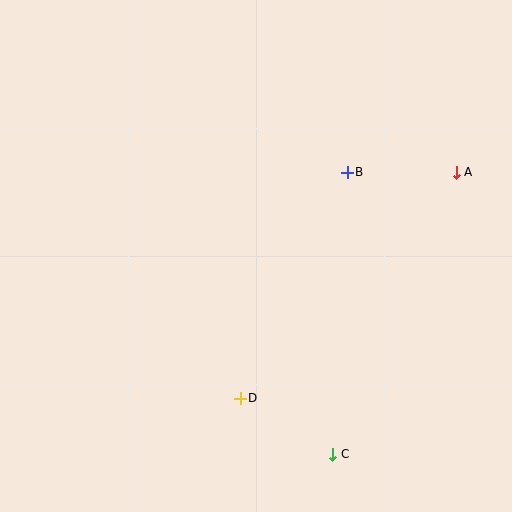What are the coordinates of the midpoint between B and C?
The midpoint between B and C is at (340, 313).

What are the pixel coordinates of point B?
Point B is at (347, 172).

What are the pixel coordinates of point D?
Point D is at (240, 398).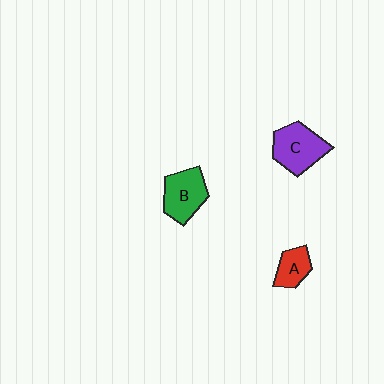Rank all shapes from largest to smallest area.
From largest to smallest: C (purple), B (green), A (red).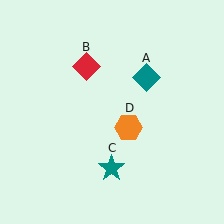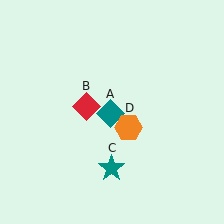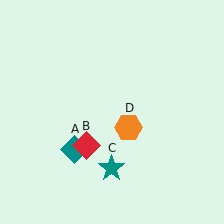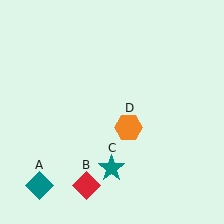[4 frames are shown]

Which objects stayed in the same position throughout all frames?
Teal star (object C) and orange hexagon (object D) remained stationary.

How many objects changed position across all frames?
2 objects changed position: teal diamond (object A), red diamond (object B).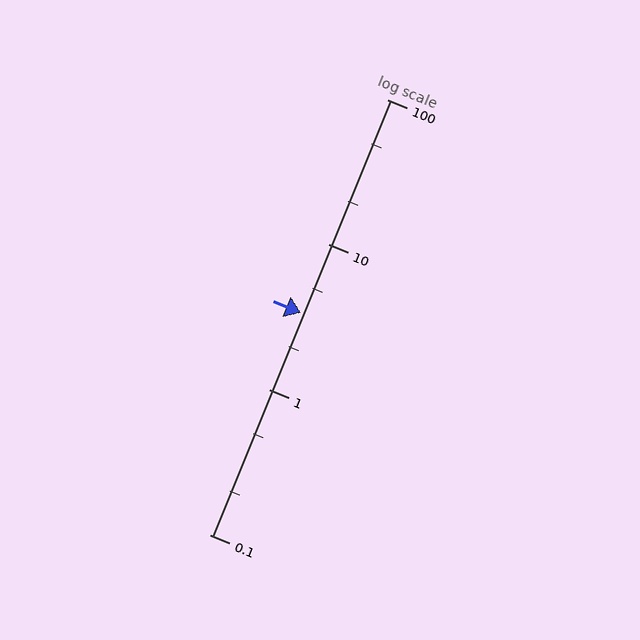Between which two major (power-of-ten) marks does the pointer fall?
The pointer is between 1 and 10.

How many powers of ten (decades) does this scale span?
The scale spans 3 decades, from 0.1 to 100.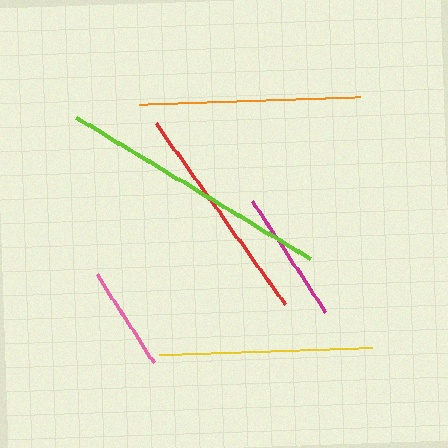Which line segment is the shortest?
The pink line is the shortest at approximately 105 pixels.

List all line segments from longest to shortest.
From longest to shortest: lime, red, orange, yellow, magenta, pink.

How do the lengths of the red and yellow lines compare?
The red and yellow lines are approximately the same length.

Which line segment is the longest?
The lime line is the longest at approximately 273 pixels.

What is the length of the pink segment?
The pink segment is approximately 105 pixels long.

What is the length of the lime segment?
The lime segment is approximately 273 pixels long.